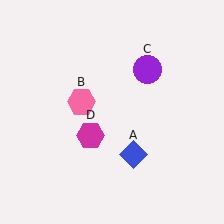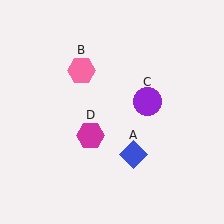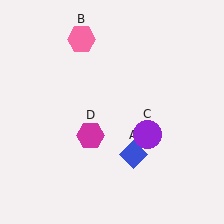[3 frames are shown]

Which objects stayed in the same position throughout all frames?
Blue diamond (object A) and magenta hexagon (object D) remained stationary.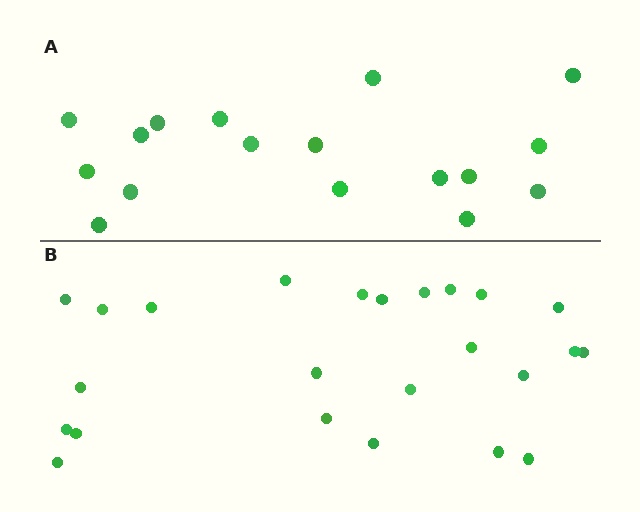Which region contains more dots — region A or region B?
Region B (the bottom region) has more dots.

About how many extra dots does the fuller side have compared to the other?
Region B has roughly 8 or so more dots than region A.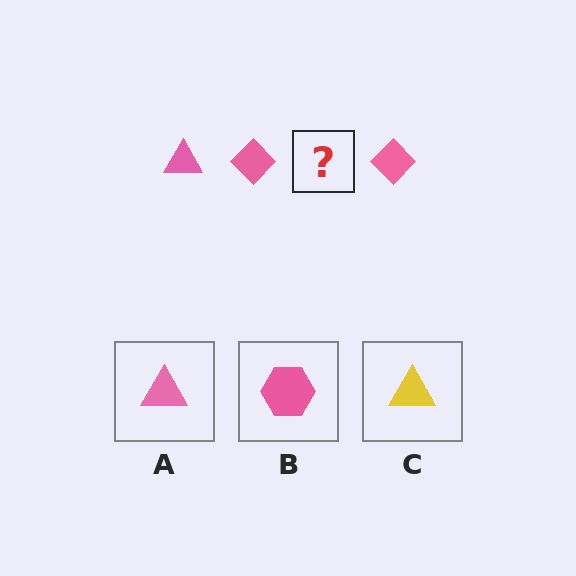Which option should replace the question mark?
Option A.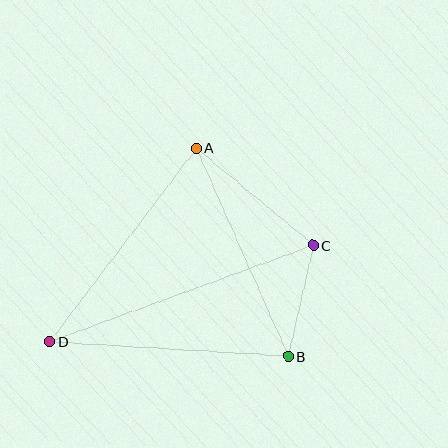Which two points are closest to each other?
Points B and C are closest to each other.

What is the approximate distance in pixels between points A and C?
The distance between A and C is approximately 152 pixels.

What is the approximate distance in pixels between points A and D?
The distance between A and D is approximately 242 pixels.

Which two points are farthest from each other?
Points C and D are farthest from each other.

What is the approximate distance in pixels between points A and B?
The distance between A and B is approximately 227 pixels.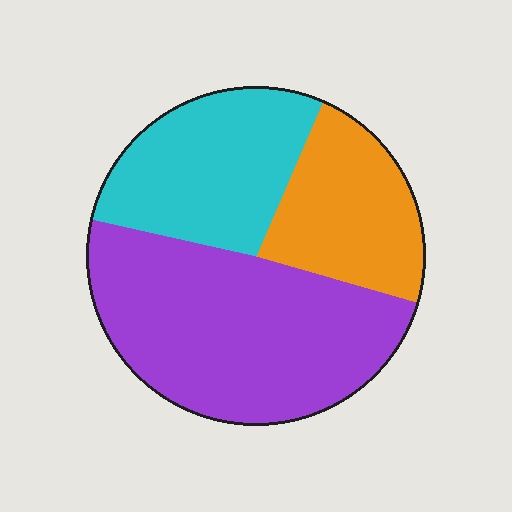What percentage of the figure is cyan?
Cyan takes up about one quarter (1/4) of the figure.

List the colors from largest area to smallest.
From largest to smallest: purple, cyan, orange.